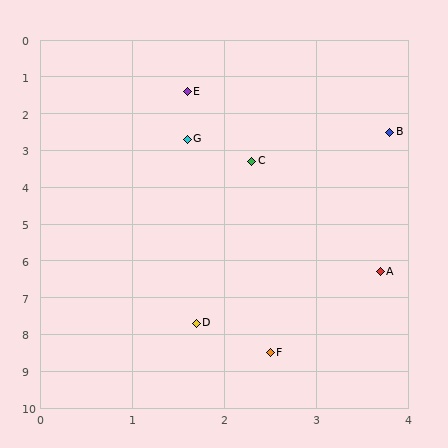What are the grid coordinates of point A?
Point A is at approximately (3.7, 6.3).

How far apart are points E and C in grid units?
Points E and C are about 2.0 grid units apart.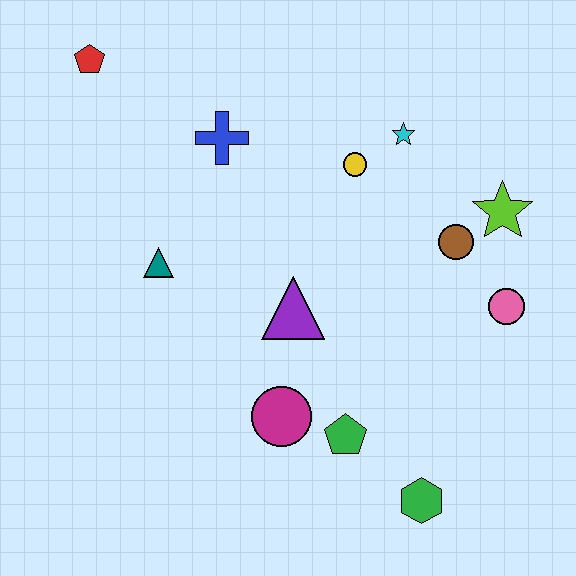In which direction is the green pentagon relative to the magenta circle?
The green pentagon is to the right of the magenta circle.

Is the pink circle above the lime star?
No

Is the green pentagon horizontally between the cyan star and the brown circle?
No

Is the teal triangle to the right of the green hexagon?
No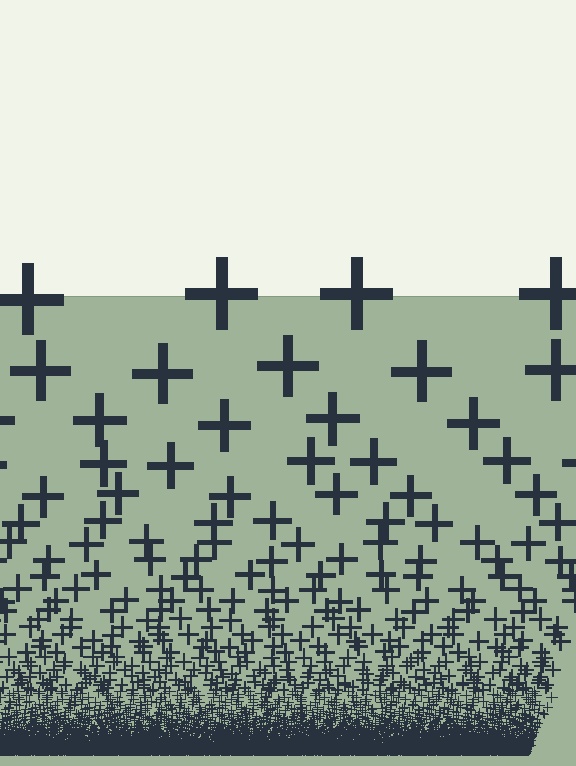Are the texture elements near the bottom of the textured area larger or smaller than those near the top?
Smaller. The gradient is inverted — elements near the bottom are smaller and denser.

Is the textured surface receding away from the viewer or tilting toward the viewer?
The surface appears to tilt toward the viewer. Texture elements get larger and sparser toward the top.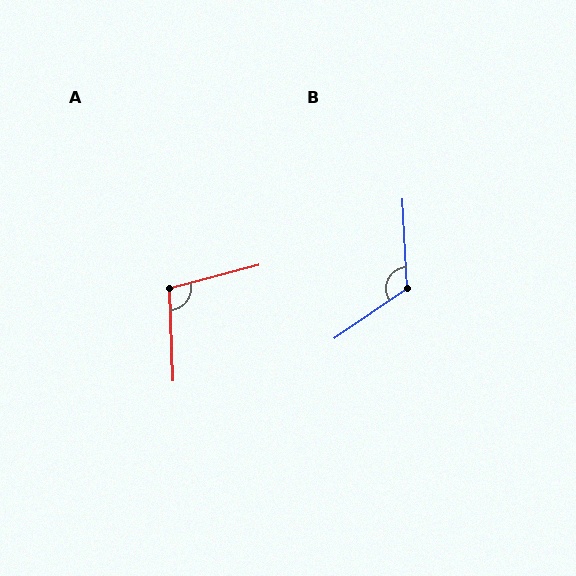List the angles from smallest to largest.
A (103°), B (121°).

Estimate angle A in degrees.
Approximately 103 degrees.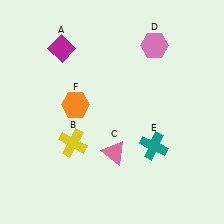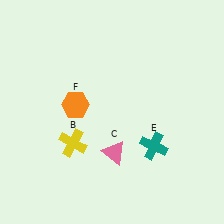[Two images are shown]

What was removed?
The magenta diamond (A), the pink hexagon (D) were removed in Image 2.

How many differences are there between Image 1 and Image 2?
There are 2 differences between the two images.